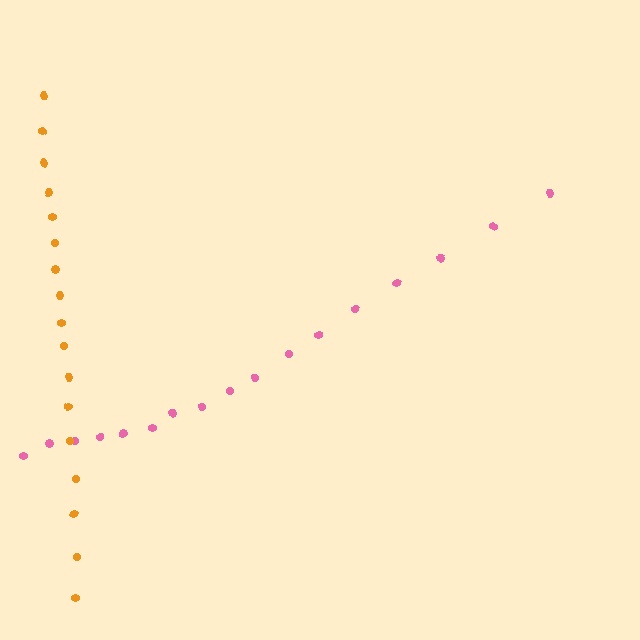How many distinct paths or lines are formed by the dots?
There are 2 distinct paths.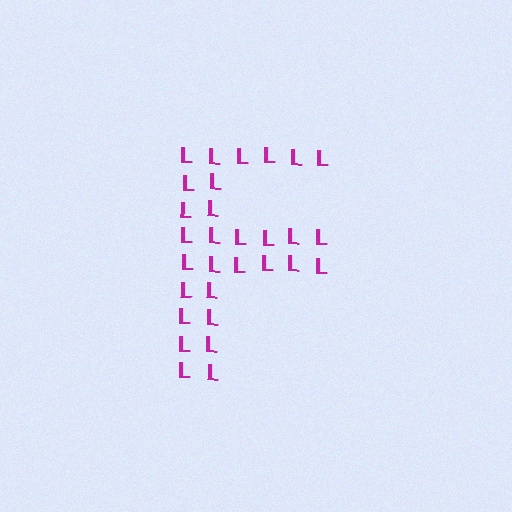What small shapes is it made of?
It is made of small letter L's.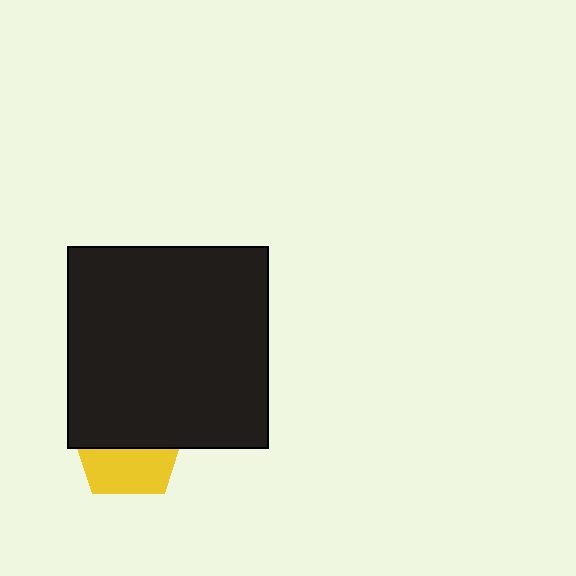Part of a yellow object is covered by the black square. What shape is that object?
It is a pentagon.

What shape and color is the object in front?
The object in front is a black square.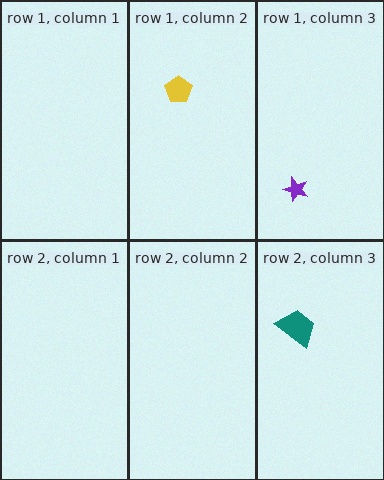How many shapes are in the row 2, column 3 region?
1.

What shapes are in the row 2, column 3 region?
The teal trapezoid.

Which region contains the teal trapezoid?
The row 2, column 3 region.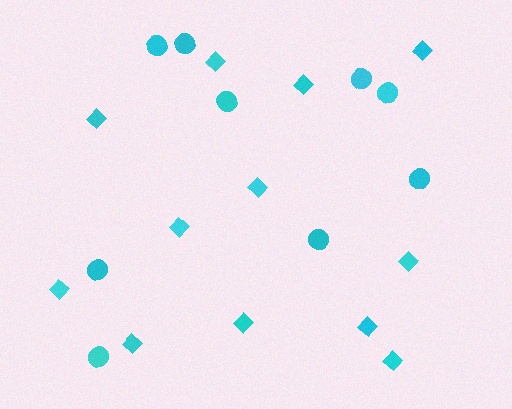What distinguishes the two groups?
There are 2 groups: one group of circles (9) and one group of diamonds (12).